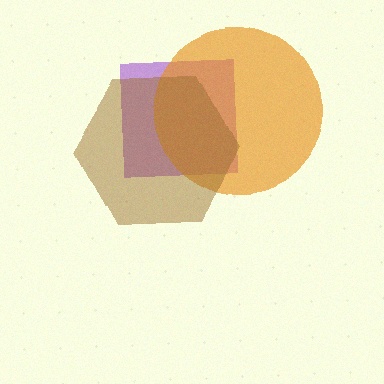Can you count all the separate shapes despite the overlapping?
Yes, there are 3 separate shapes.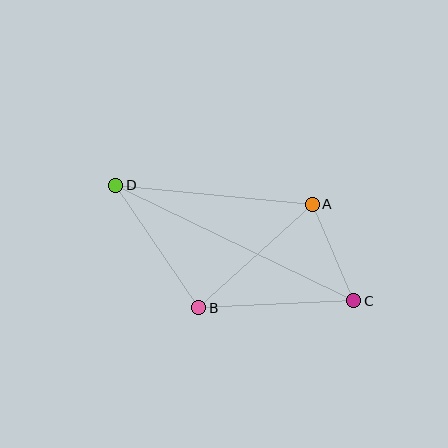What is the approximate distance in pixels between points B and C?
The distance between B and C is approximately 155 pixels.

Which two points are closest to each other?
Points A and C are closest to each other.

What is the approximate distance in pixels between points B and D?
The distance between B and D is approximately 148 pixels.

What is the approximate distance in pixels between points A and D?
The distance between A and D is approximately 198 pixels.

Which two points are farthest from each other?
Points C and D are farthest from each other.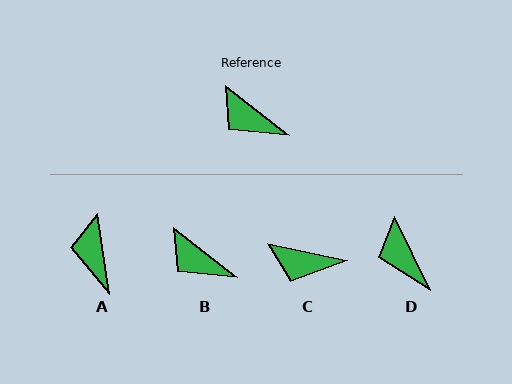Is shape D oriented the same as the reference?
No, it is off by about 26 degrees.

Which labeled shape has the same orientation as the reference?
B.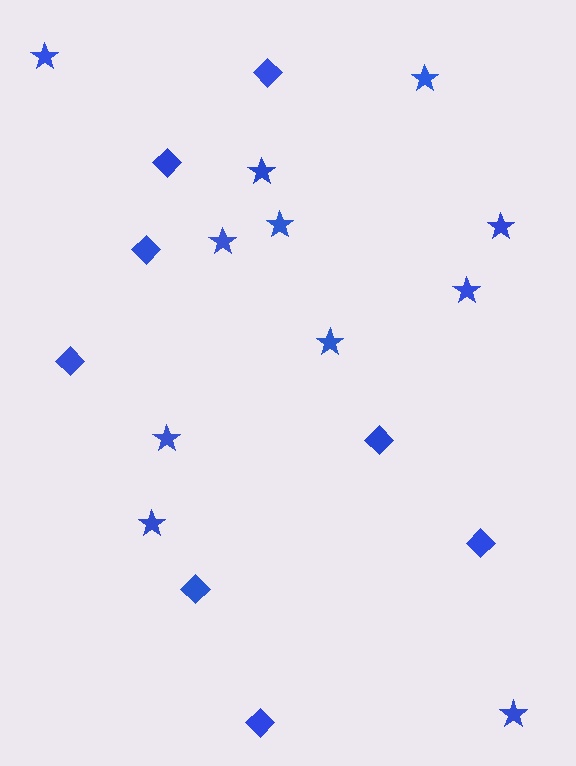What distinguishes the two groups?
There are 2 groups: one group of diamonds (8) and one group of stars (11).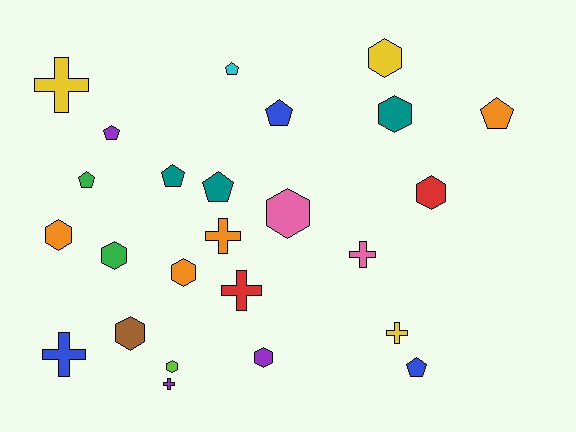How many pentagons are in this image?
There are 8 pentagons.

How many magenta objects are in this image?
There are no magenta objects.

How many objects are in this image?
There are 25 objects.